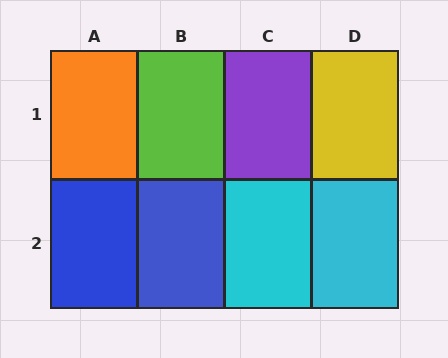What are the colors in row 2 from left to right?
Blue, blue, cyan, cyan.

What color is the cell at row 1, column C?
Purple.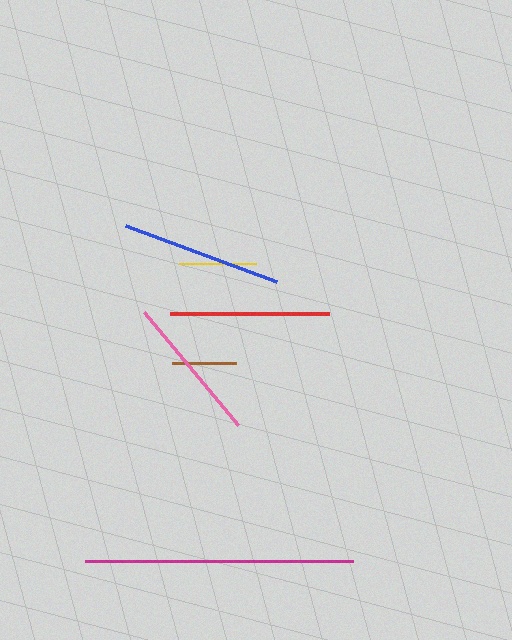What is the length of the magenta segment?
The magenta segment is approximately 268 pixels long.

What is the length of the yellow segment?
The yellow segment is approximately 76 pixels long.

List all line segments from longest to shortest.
From longest to shortest: magenta, blue, red, pink, yellow, brown.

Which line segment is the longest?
The magenta line is the longest at approximately 268 pixels.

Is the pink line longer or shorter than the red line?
The red line is longer than the pink line.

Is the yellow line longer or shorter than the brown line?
The yellow line is longer than the brown line.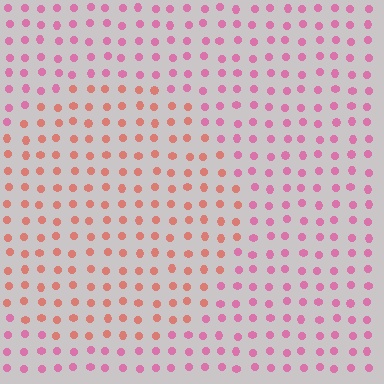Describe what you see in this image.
The image is filled with small pink elements in a uniform arrangement. A circle-shaped region is visible where the elements are tinted to a slightly different hue, forming a subtle color boundary.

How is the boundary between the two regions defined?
The boundary is defined purely by a slight shift in hue (about 39 degrees). Spacing, size, and orientation are identical on both sides.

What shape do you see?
I see a circle.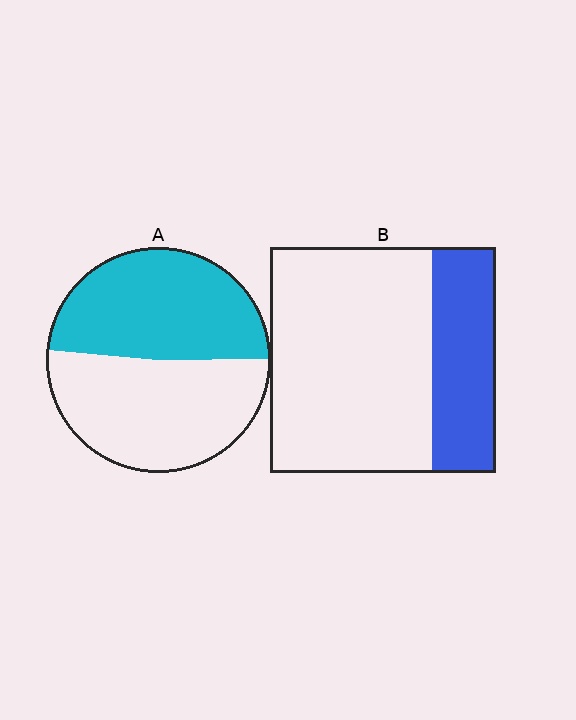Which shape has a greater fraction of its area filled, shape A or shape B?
Shape A.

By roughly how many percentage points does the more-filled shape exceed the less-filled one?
By roughly 20 percentage points (A over B).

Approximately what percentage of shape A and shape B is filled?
A is approximately 50% and B is approximately 30%.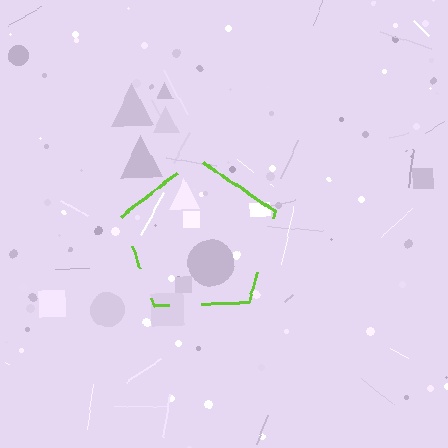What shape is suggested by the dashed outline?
The dashed outline suggests a pentagon.